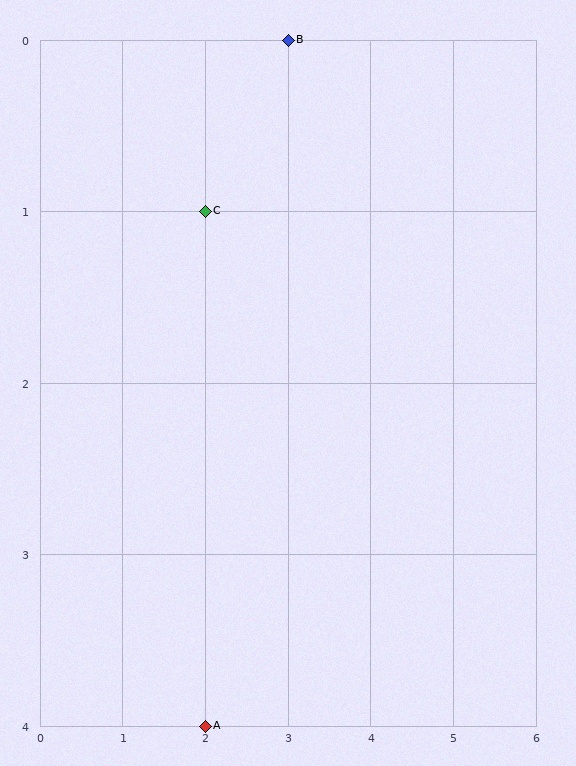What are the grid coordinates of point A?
Point A is at grid coordinates (2, 4).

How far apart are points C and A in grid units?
Points C and A are 3 rows apart.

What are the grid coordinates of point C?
Point C is at grid coordinates (2, 1).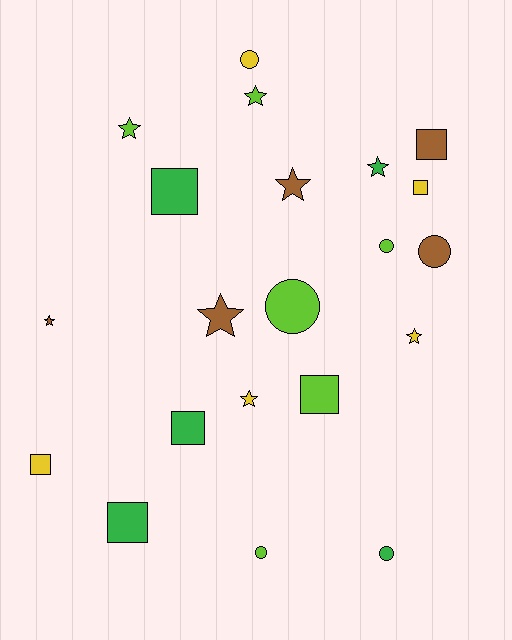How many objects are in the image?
There are 21 objects.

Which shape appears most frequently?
Star, with 8 objects.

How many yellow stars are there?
There are 2 yellow stars.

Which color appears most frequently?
Lime, with 6 objects.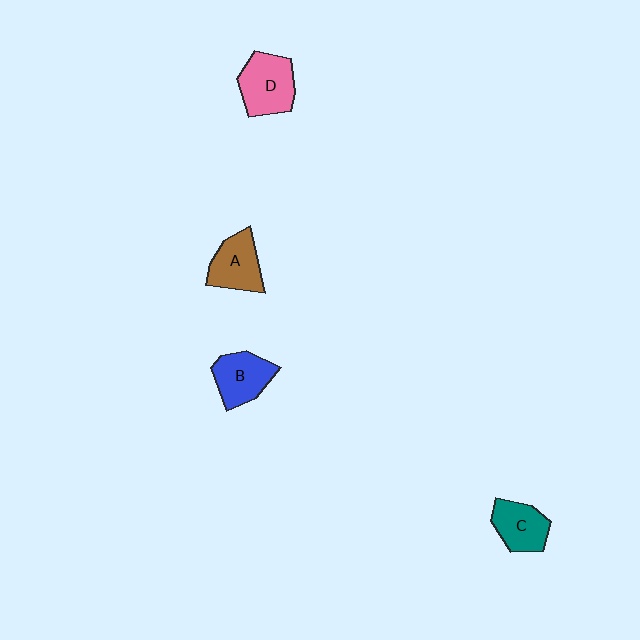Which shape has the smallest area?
Shape C (teal).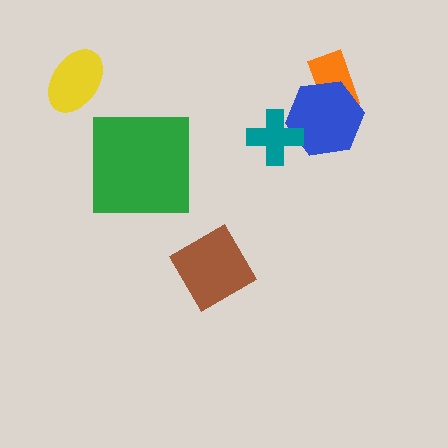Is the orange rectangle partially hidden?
Yes, it is partially covered by another shape.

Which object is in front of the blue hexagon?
The teal cross is in front of the blue hexagon.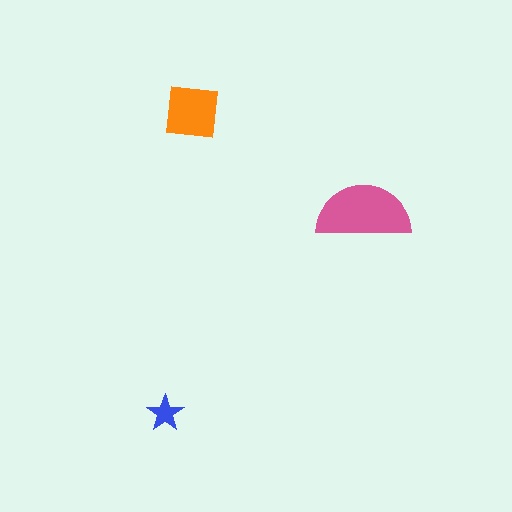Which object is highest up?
The orange square is topmost.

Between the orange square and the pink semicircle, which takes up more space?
The pink semicircle.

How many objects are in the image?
There are 3 objects in the image.